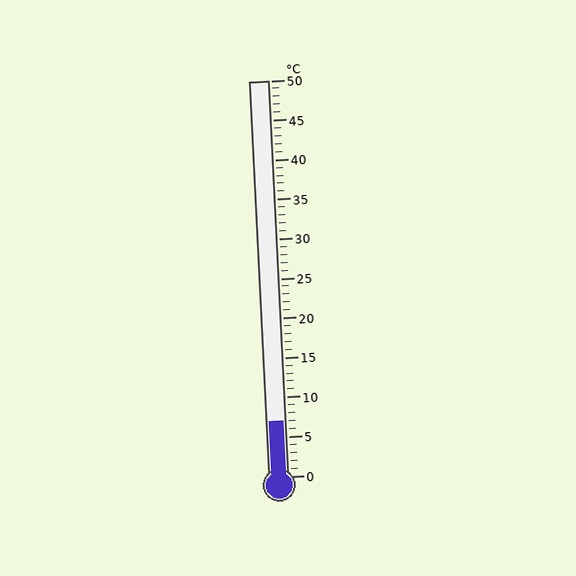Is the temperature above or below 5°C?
The temperature is above 5°C.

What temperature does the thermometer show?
The thermometer shows approximately 7°C.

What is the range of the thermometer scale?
The thermometer scale ranges from 0°C to 50°C.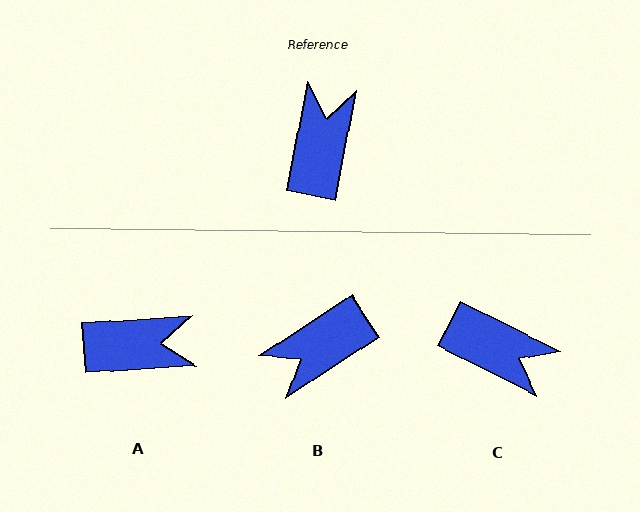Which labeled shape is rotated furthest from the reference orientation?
B, about 134 degrees away.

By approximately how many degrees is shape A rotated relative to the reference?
Approximately 76 degrees clockwise.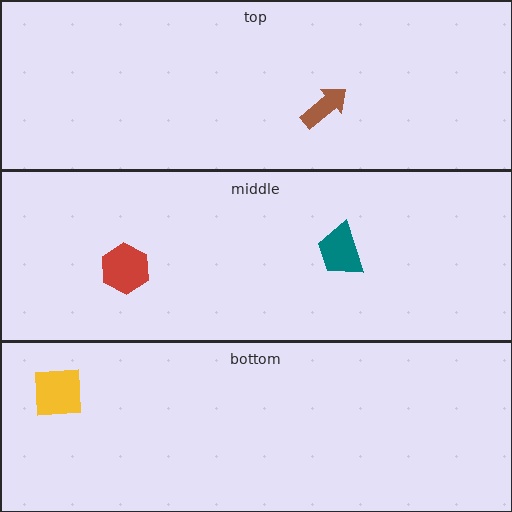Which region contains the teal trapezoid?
The middle region.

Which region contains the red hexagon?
The middle region.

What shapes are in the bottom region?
The yellow square.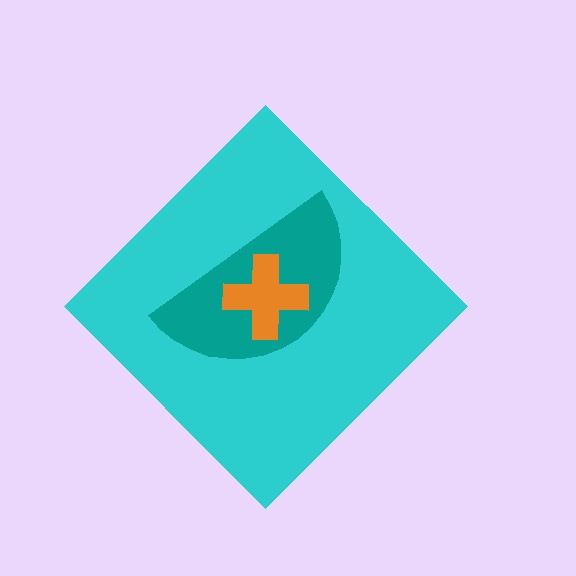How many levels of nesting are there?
3.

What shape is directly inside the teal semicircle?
The orange cross.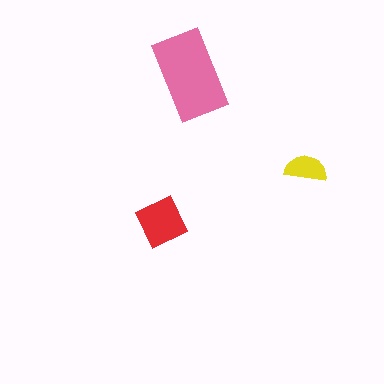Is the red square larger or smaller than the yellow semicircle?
Larger.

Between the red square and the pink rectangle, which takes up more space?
The pink rectangle.